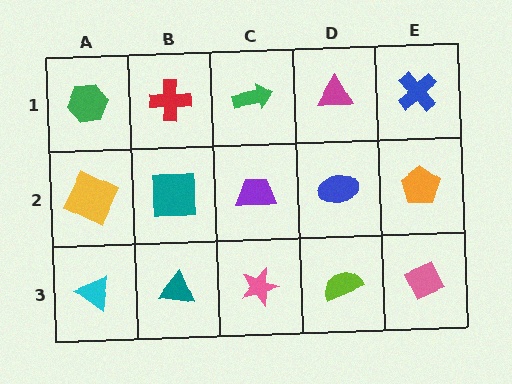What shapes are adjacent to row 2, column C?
A green arrow (row 1, column C), a pink star (row 3, column C), a teal square (row 2, column B), a blue ellipse (row 2, column D).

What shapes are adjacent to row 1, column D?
A blue ellipse (row 2, column D), a green arrow (row 1, column C), a blue cross (row 1, column E).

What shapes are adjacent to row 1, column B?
A teal square (row 2, column B), a green hexagon (row 1, column A), a green arrow (row 1, column C).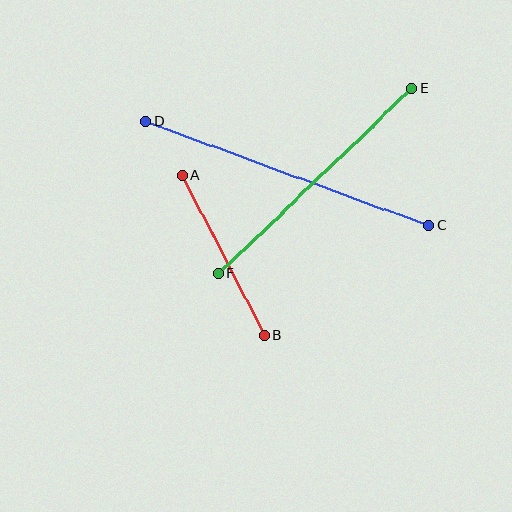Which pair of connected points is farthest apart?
Points C and D are farthest apart.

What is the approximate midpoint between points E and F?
The midpoint is at approximately (315, 181) pixels.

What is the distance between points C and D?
The distance is approximately 301 pixels.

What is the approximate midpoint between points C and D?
The midpoint is at approximately (287, 174) pixels.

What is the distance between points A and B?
The distance is approximately 180 pixels.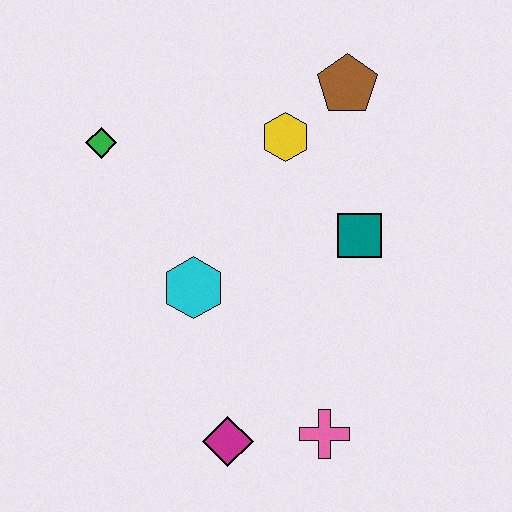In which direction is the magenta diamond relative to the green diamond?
The magenta diamond is below the green diamond.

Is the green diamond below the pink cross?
No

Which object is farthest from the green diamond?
The pink cross is farthest from the green diamond.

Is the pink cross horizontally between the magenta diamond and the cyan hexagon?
No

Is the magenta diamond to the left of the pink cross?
Yes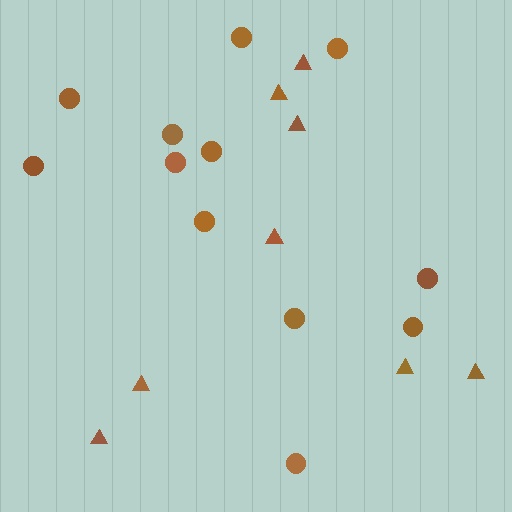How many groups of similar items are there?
There are 2 groups: one group of circles (12) and one group of triangles (8).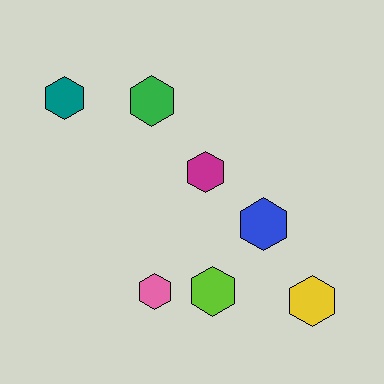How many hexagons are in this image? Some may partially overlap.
There are 7 hexagons.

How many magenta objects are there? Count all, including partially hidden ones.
There is 1 magenta object.